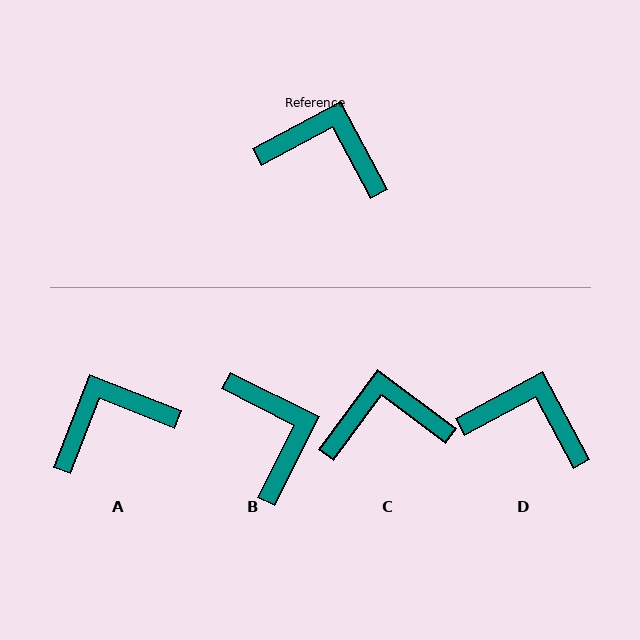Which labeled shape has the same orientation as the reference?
D.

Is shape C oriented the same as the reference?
No, it is off by about 25 degrees.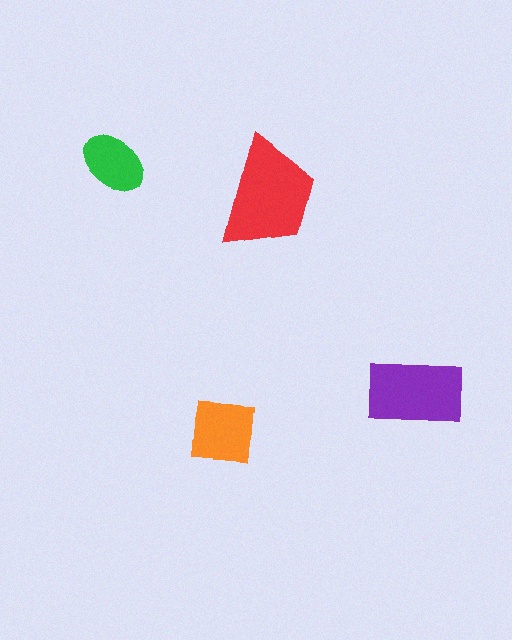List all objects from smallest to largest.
The green ellipse, the orange square, the purple rectangle, the red trapezoid.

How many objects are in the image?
There are 4 objects in the image.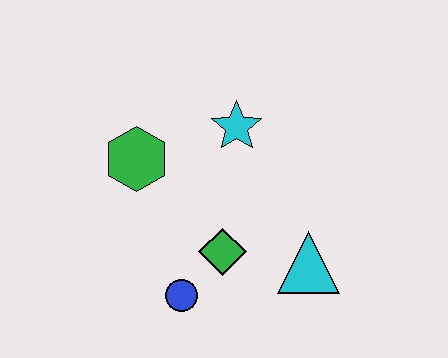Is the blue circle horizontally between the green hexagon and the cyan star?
Yes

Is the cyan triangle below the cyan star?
Yes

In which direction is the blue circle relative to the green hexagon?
The blue circle is below the green hexagon.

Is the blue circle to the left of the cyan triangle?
Yes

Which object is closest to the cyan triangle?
The green diamond is closest to the cyan triangle.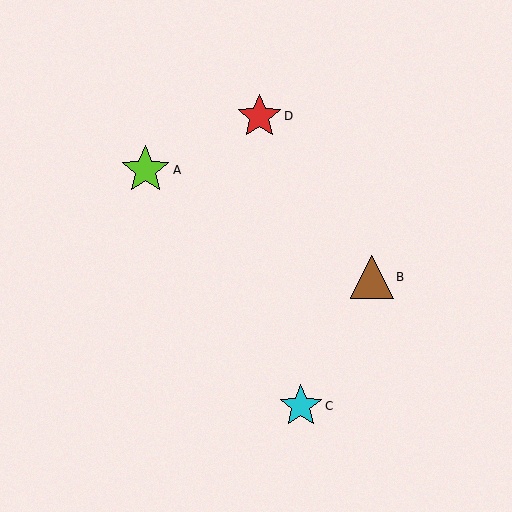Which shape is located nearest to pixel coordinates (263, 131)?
The red star (labeled D) at (259, 116) is nearest to that location.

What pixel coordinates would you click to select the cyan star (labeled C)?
Click at (301, 406) to select the cyan star C.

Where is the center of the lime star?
The center of the lime star is at (145, 170).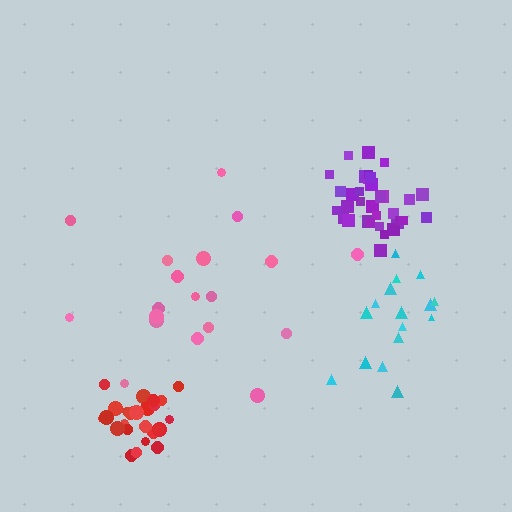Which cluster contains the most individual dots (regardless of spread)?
Purple (34).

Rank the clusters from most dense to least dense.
red, purple, cyan, pink.